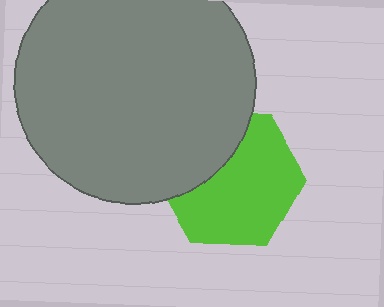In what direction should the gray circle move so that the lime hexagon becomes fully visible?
The gray circle should move toward the upper-left. That is the shortest direction to clear the overlap and leave the lime hexagon fully visible.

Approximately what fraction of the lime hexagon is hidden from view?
Roughly 32% of the lime hexagon is hidden behind the gray circle.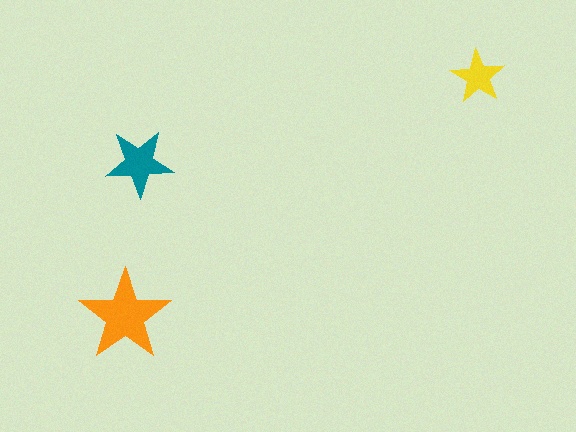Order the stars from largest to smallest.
the orange one, the teal one, the yellow one.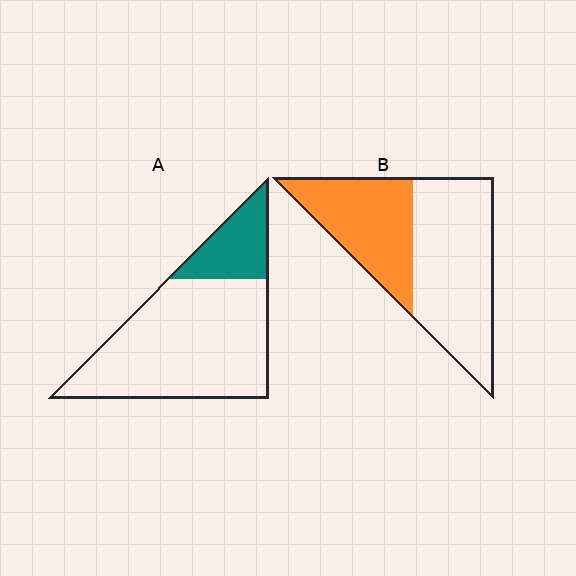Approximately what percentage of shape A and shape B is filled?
A is approximately 20% and B is approximately 40%.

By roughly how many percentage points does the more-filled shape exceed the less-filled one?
By roughly 20 percentage points (B over A).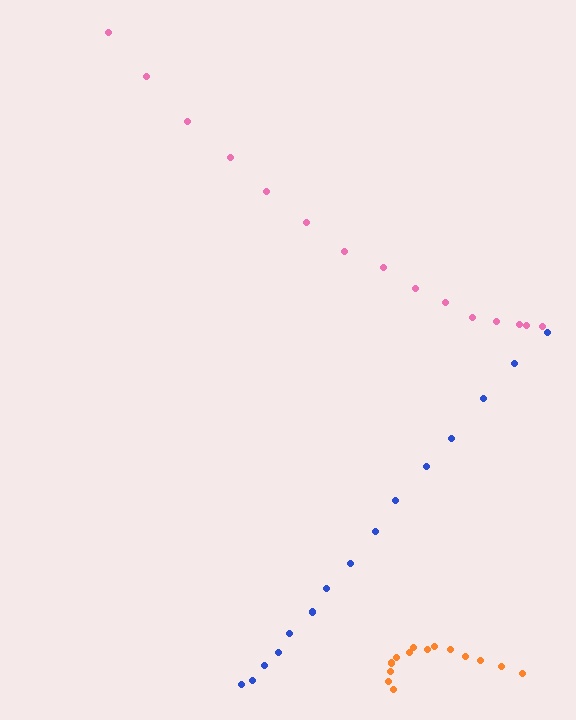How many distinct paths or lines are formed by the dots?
There are 3 distinct paths.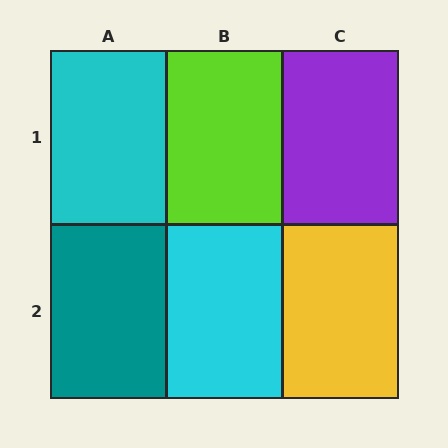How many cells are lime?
1 cell is lime.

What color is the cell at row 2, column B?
Cyan.